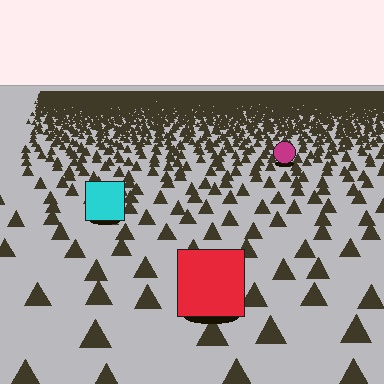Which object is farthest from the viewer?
The magenta circle is farthest from the viewer. It appears smaller and the ground texture around it is denser.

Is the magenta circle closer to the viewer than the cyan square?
No. The cyan square is closer — you can tell from the texture gradient: the ground texture is coarser near it.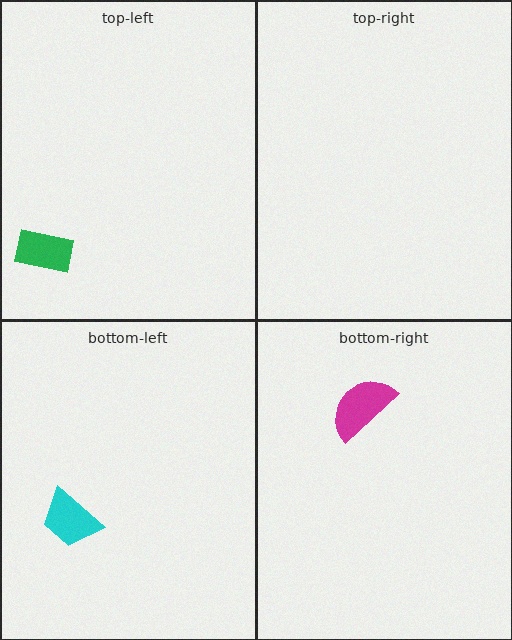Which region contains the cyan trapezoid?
The bottom-left region.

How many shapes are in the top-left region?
1.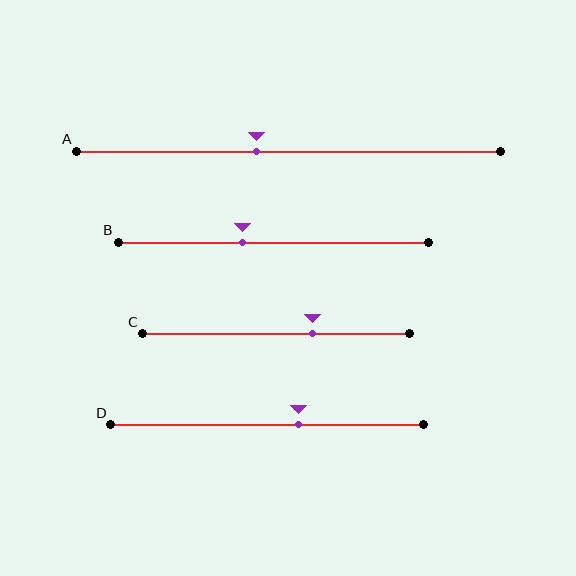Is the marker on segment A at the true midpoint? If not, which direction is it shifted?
No, the marker on segment A is shifted to the left by about 8% of the segment length.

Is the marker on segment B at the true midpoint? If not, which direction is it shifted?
No, the marker on segment B is shifted to the left by about 10% of the segment length.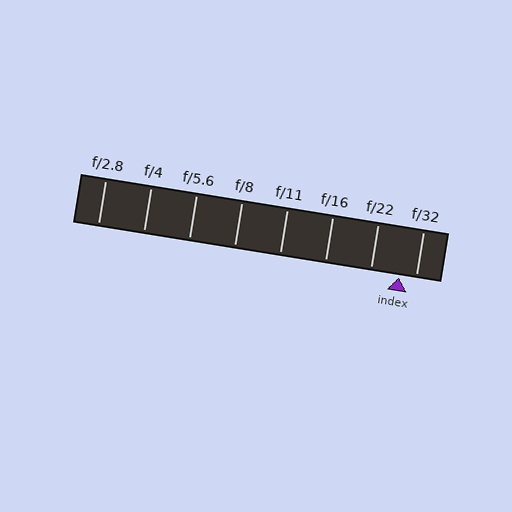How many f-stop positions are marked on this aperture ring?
There are 8 f-stop positions marked.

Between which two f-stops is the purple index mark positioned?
The index mark is between f/22 and f/32.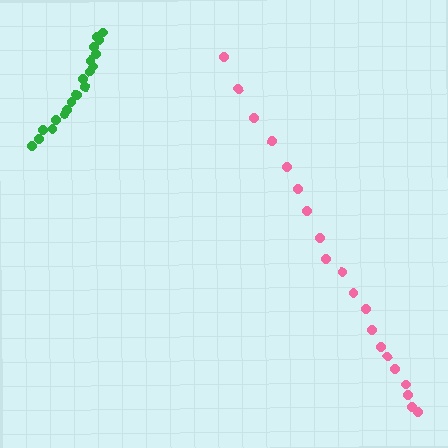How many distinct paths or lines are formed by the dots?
There are 2 distinct paths.